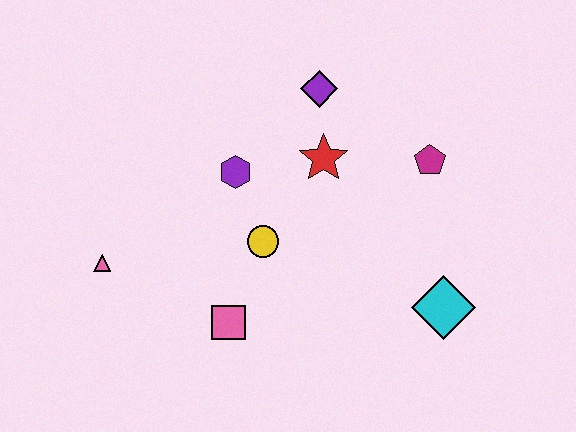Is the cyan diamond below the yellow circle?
Yes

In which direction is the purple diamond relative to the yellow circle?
The purple diamond is above the yellow circle.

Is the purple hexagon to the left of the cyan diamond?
Yes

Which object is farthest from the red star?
The pink triangle is farthest from the red star.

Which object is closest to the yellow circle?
The purple hexagon is closest to the yellow circle.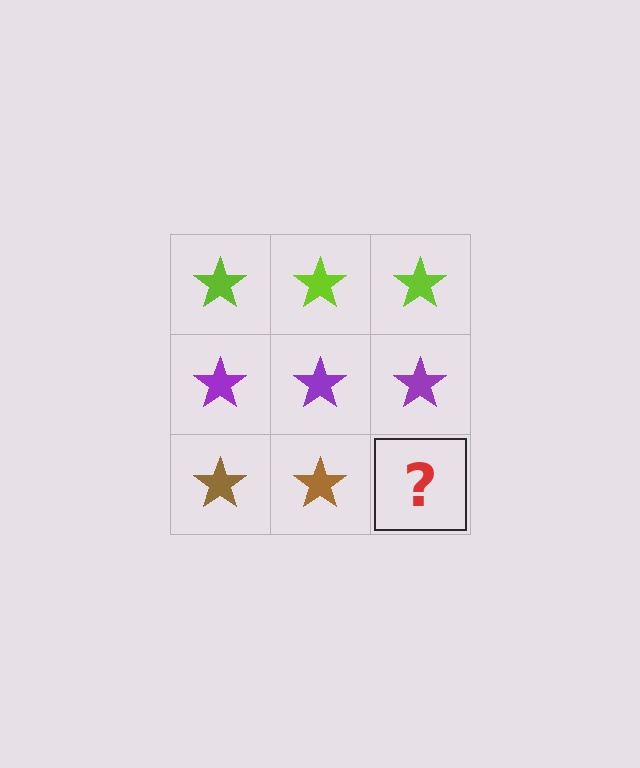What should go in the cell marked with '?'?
The missing cell should contain a brown star.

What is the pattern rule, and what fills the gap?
The rule is that each row has a consistent color. The gap should be filled with a brown star.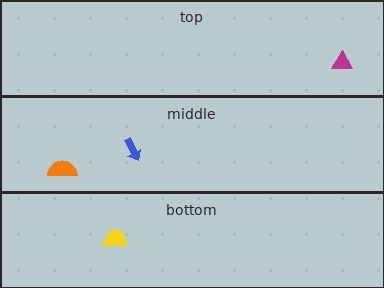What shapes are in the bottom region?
The yellow trapezoid.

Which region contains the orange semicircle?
The middle region.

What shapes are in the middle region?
The orange semicircle, the blue arrow.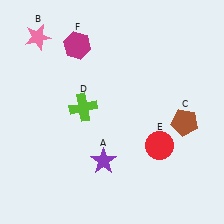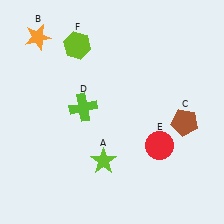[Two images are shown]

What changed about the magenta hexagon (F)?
In Image 1, F is magenta. In Image 2, it changed to lime.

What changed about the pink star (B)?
In Image 1, B is pink. In Image 2, it changed to orange.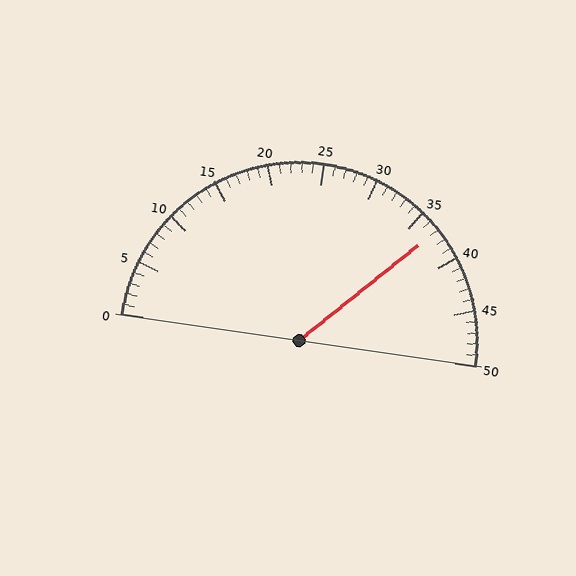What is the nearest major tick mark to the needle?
The nearest major tick mark is 35.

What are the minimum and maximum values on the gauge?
The gauge ranges from 0 to 50.